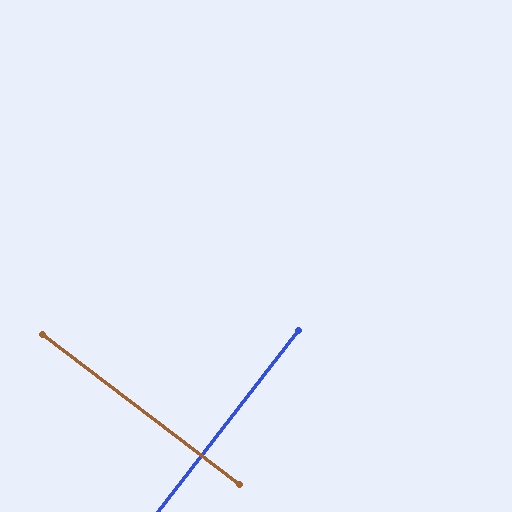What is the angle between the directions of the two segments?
Approximately 90 degrees.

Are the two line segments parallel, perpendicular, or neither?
Perpendicular — they meet at approximately 90°.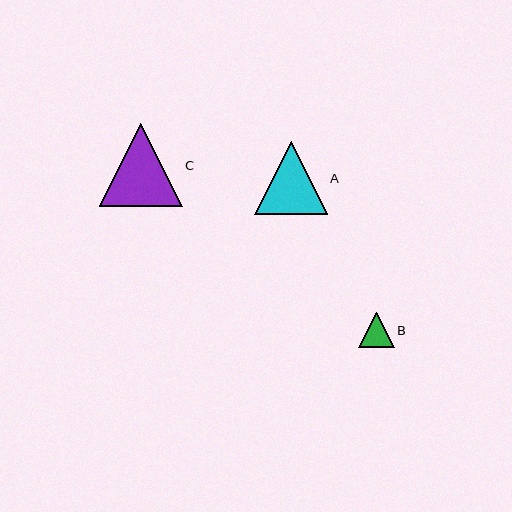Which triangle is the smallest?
Triangle B is the smallest with a size of approximately 35 pixels.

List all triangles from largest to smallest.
From largest to smallest: C, A, B.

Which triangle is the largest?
Triangle C is the largest with a size of approximately 83 pixels.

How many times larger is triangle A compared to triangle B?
Triangle A is approximately 2.1 times the size of triangle B.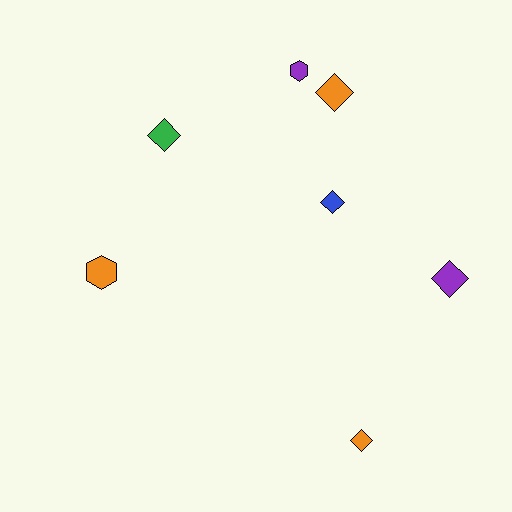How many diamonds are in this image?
There are 5 diamonds.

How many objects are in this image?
There are 7 objects.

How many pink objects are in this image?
There are no pink objects.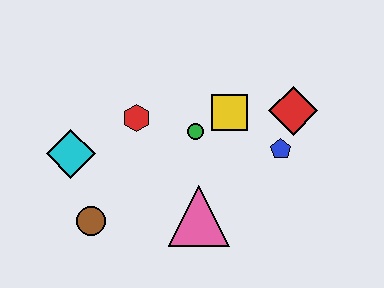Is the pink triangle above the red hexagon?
No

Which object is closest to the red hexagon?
The green circle is closest to the red hexagon.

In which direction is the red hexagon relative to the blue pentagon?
The red hexagon is to the left of the blue pentagon.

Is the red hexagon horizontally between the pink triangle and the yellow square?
No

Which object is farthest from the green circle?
The brown circle is farthest from the green circle.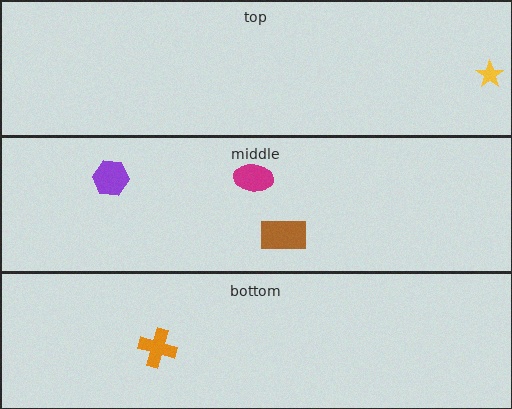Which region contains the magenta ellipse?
The middle region.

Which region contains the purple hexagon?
The middle region.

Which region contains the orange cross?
The bottom region.